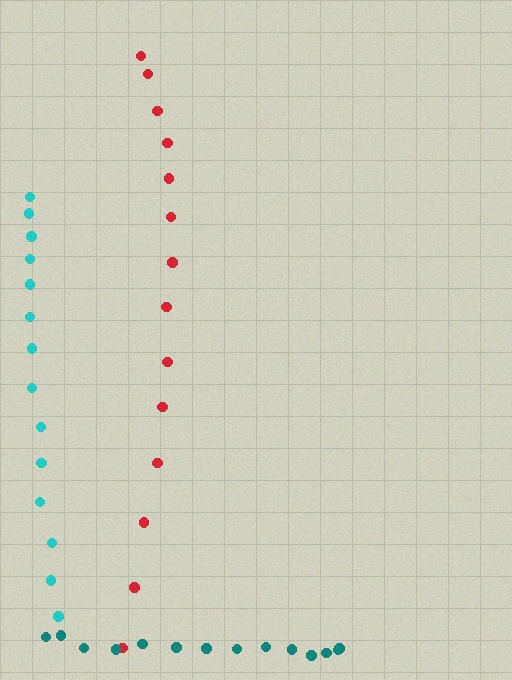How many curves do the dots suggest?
There are 3 distinct paths.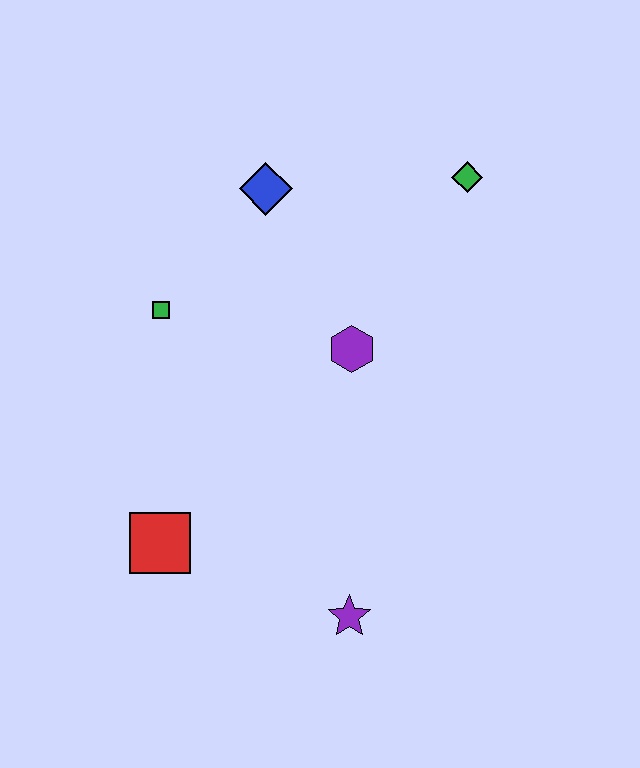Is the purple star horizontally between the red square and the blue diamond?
No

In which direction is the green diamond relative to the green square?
The green diamond is to the right of the green square.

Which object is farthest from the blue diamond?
The purple star is farthest from the blue diamond.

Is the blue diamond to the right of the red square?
Yes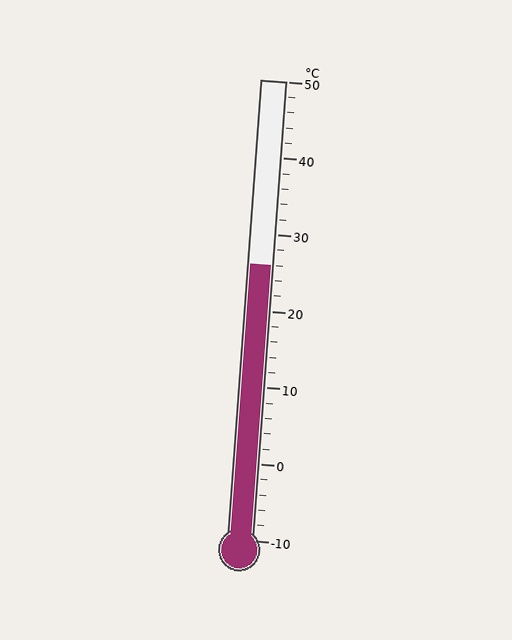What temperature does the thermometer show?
The thermometer shows approximately 26°C.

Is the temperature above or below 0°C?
The temperature is above 0°C.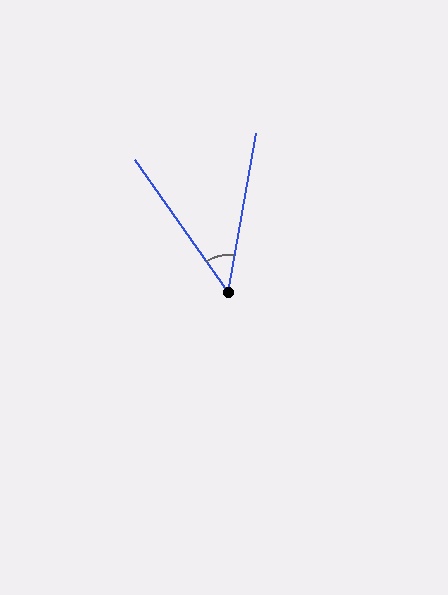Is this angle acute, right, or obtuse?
It is acute.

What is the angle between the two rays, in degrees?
Approximately 45 degrees.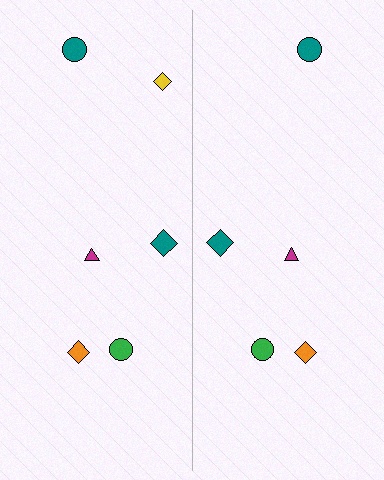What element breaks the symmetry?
A yellow diamond is missing from the right side.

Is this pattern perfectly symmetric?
No, the pattern is not perfectly symmetric. A yellow diamond is missing from the right side.